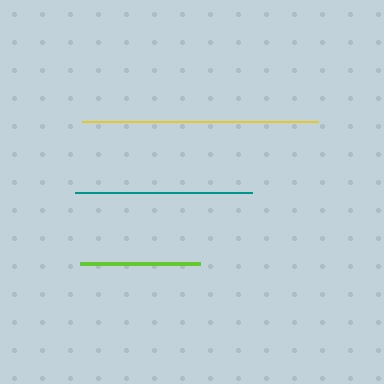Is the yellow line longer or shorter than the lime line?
The yellow line is longer than the lime line.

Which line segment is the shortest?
The lime line is the shortest at approximately 120 pixels.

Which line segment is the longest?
The yellow line is the longest at approximately 236 pixels.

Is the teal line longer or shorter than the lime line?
The teal line is longer than the lime line.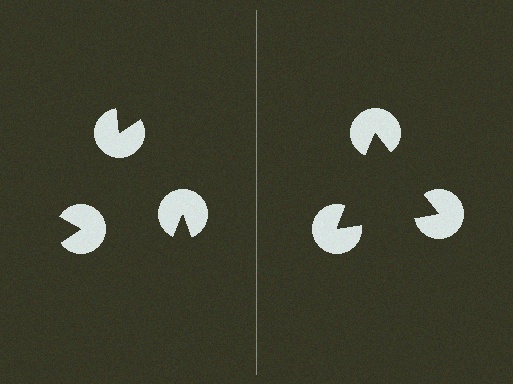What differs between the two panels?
The pac-man discs are positioned identically on both sides; only the wedge orientations differ. On the right they align to a triangle; on the left they are misaligned.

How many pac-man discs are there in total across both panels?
6 — 3 on each side.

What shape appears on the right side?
An illusory triangle.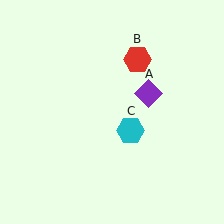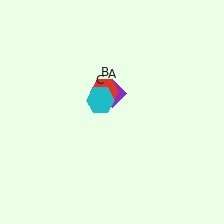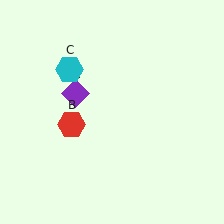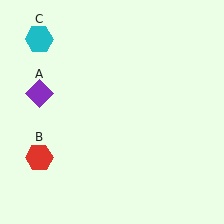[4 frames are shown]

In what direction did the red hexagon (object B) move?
The red hexagon (object B) moved down and to the left.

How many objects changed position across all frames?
3 objects changed position: purple diamond (object A), red hexagon (object B), cyan hexagon (object C).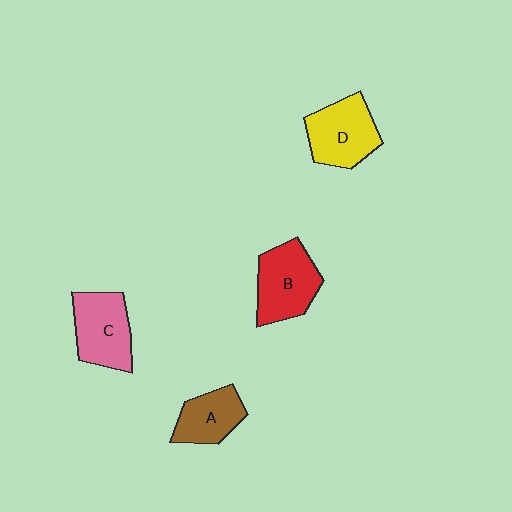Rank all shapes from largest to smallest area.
From largest to smallest: B (red), D (yellow), C (pink), A (brown).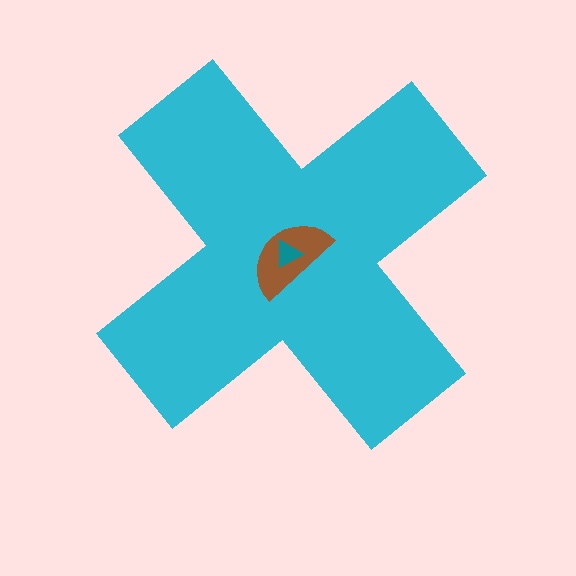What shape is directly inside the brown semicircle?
The teal triangle.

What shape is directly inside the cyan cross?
The brown semicircle.